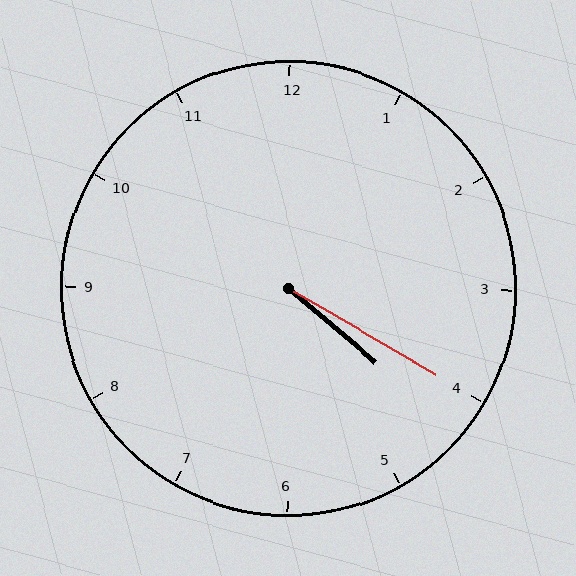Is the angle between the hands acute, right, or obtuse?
It is acute.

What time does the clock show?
4:20.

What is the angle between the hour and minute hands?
Approximately 10 degrees.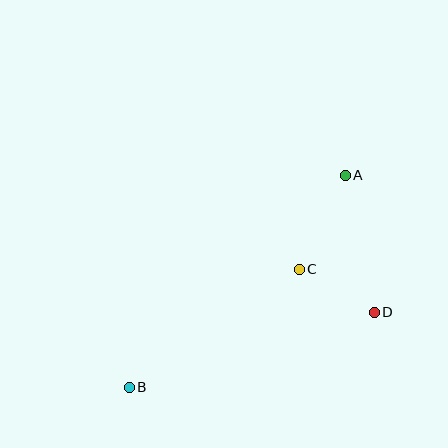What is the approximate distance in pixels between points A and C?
The distance between A and C is approximately 105 pixels.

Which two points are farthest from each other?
Points A and B are farthest from each other.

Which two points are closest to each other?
Points C and D are closest to each other.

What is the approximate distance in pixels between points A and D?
The distance between A and D is approximately 140 pixels.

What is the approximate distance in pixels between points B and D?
The distance between B and D is approximately 256 pixels.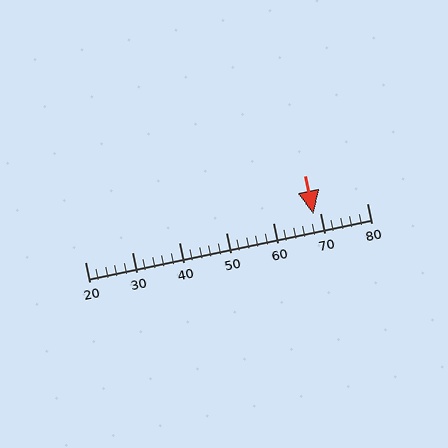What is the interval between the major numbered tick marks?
The major tick marks are spaced 10 units apart.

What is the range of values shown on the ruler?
The ruler shows values from 20 to 80.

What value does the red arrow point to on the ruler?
The red arrow points to approximately 69.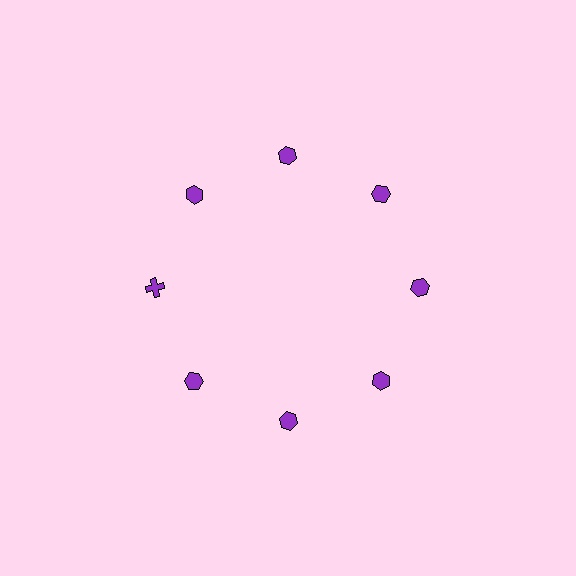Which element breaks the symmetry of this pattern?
The purple cross at roughly the 9 o'clock position breaks the symmetry. All other shapes are purple hexagons.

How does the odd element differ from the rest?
It has a different shape: cross instead of hexagon.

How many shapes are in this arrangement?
There are 8 shapes arranged in a ring pattern.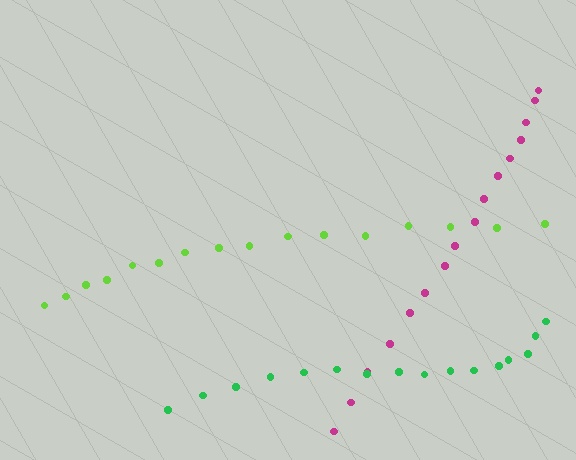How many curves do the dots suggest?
There are 3 distinct paths.